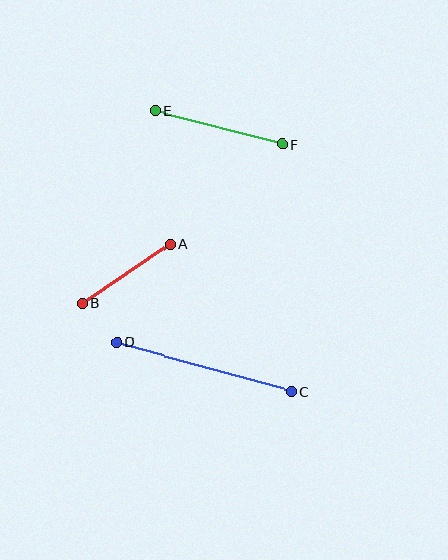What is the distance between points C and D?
The distance is approximately 182 pixels.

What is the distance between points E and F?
The distance is approximately 131 pixels.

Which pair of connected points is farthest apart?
Points C and D are farthest apart.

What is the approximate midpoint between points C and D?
The midpoint is at approximately (204, 367) pixels.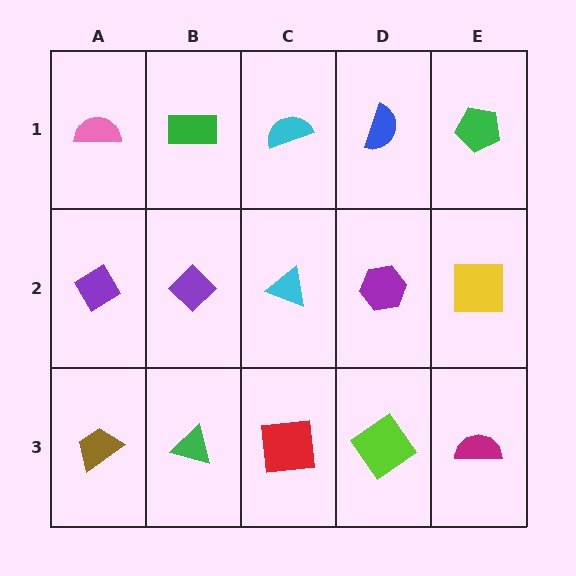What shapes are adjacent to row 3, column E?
A yellow square (row 2, column E), a lime diamond (row 3, column D).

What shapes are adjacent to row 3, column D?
A purple hexagon (row 2, column D), a red square (row 3, column C), a magenta semicircle (row 3, column E).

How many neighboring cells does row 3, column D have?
3.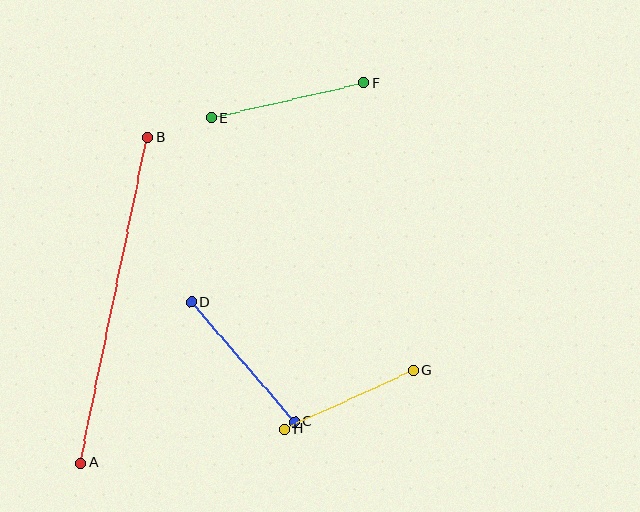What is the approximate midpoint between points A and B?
The midpoint is at approximately (114, 300) pixels.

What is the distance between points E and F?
The distance is approximately 156 pixels.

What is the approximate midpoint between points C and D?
The midpoint is at approximately (243, 362) pixels.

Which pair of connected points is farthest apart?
Points A and B are farthest apart.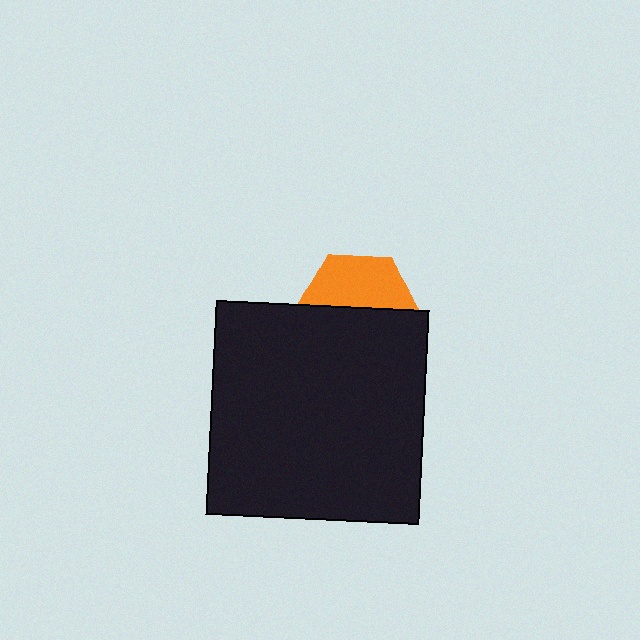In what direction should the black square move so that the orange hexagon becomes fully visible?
The black square should move down. That is the shortest direction to clear the overlap and leave the orange hexagon fully visible.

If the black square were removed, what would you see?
You would see the complete orange hexagon.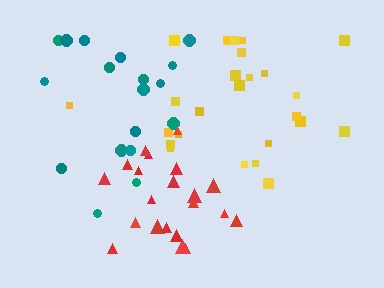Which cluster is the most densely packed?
Red.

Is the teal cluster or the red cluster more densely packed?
Red.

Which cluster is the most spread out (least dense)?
Yellow.